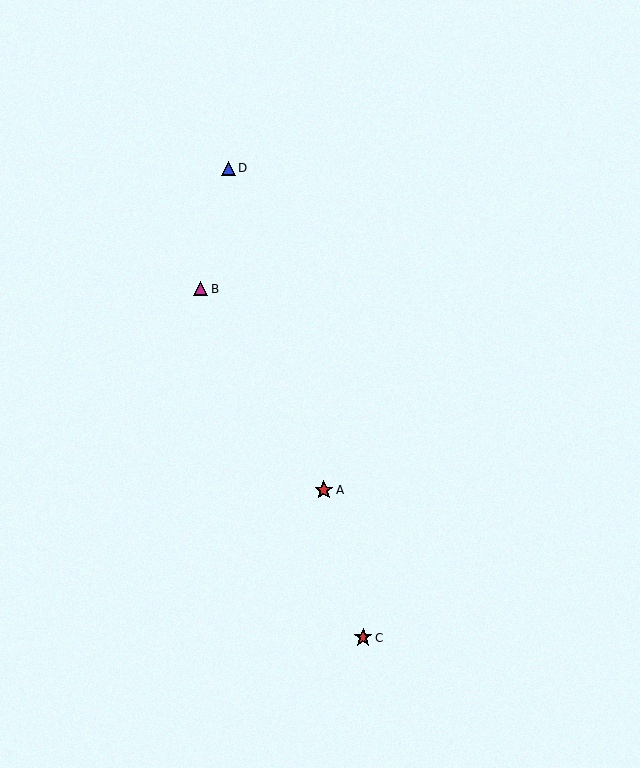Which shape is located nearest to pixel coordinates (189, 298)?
The magenta triangle (labeled B) at (201, 289) is nearest to that location.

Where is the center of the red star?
The center of the red star is at (324, 490).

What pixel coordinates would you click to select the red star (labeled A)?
Click at (324, 490) to select the red star A.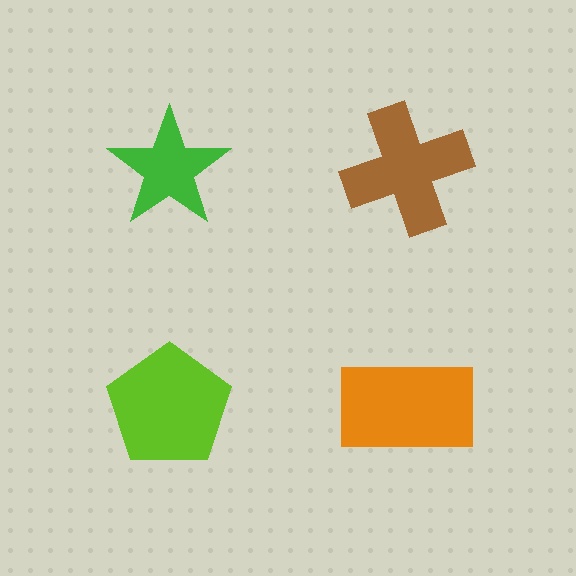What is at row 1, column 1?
A green star.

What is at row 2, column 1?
A lime pentagon.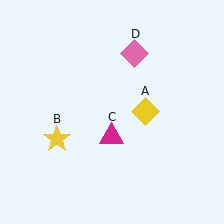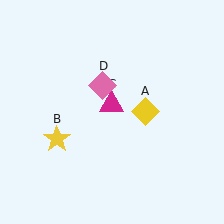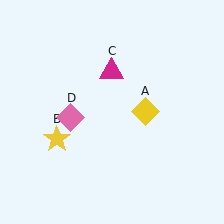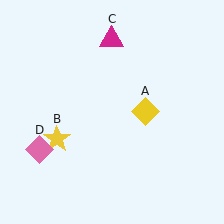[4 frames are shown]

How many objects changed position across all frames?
2 objects changed position: magenta triangle (object C), pink diamond (object D).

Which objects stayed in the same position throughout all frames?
Yellow diamond (object A) and yellow star (object B) remained stationary.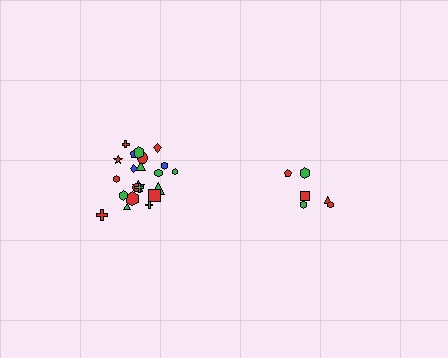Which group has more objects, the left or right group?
The left group.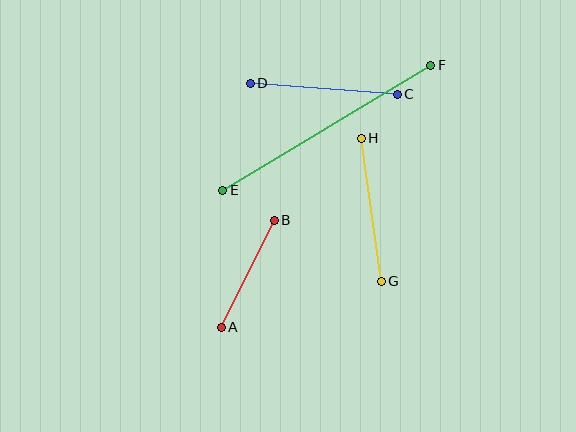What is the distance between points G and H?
The distance is approximately 144 pixels.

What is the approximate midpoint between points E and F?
The midpoint is at approximately (327, 128) pixels.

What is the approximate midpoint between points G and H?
The midpoint is at approximately (371, 210) pixels.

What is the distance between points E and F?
The distance is approximately 243 pixels.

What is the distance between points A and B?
The distance is approximately 119 pixels.